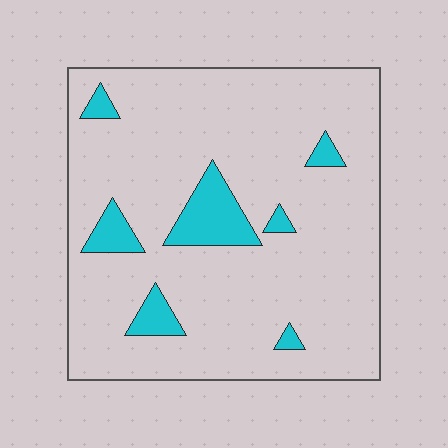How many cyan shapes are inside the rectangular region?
7.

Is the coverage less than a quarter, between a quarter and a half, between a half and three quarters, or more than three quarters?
Less than a quarter.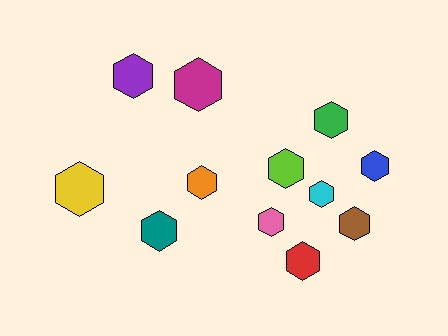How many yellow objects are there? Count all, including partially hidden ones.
There is 1 yellow object.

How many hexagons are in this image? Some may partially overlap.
There are 12 hexagons.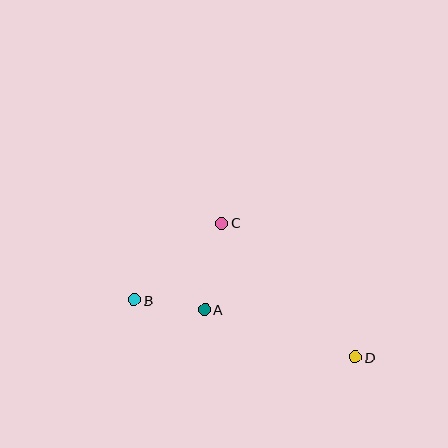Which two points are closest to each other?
Points A and B are closest to each other.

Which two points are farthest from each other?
Points B and D are farthest from each other.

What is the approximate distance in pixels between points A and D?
The distance between A and D is approximately 158 pixels.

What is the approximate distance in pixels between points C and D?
The distance between C and D is approximately 189 pixels.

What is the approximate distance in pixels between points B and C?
The distance between B and C is approximately 117 pixels.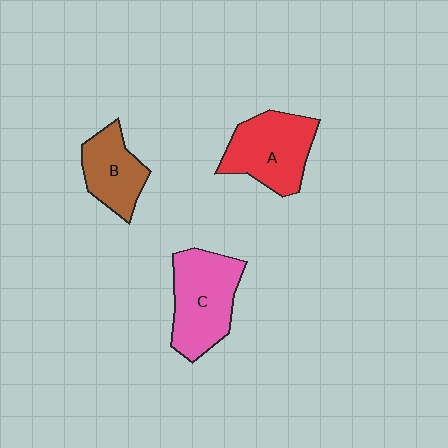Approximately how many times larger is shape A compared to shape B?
Approximately 1.4 times.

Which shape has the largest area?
Shape C (pink).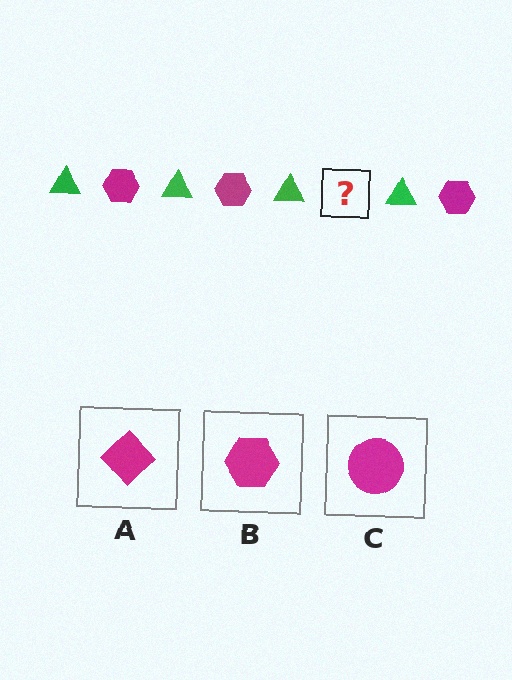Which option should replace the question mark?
Option B.